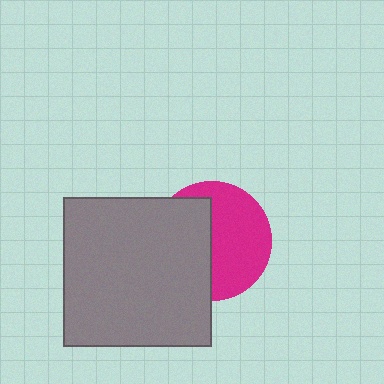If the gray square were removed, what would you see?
You would see the complete magenta circle.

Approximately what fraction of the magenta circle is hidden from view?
Roughly 45% of the magenta circle is hidden behind the gray square.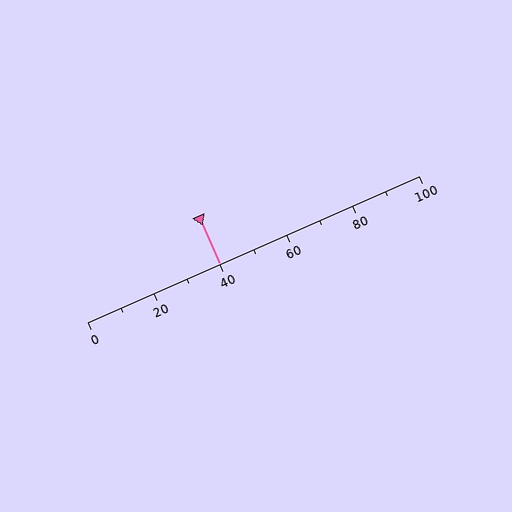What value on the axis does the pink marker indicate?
The marker indicates approximately 40.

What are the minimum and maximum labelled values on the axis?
The axis runs from 0 to 100.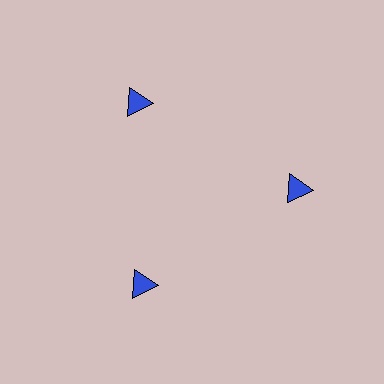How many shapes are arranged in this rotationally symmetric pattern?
There are 3 shapes, arranged in 3 groups of 1.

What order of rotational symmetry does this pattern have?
This pattern has 3-fold rotational symmetry.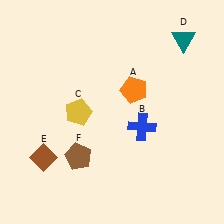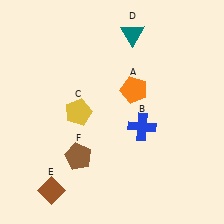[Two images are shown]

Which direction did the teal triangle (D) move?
The teal triangle (D) moved left.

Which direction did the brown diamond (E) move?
The brown diamond (E) moved down.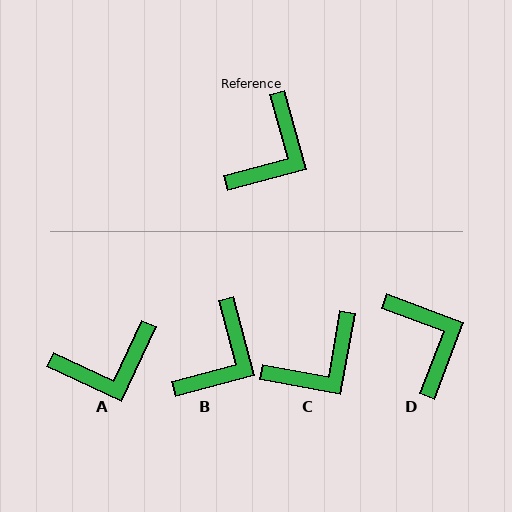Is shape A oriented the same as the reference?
No, it is off by about 40 degrees.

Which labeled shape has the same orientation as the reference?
B.